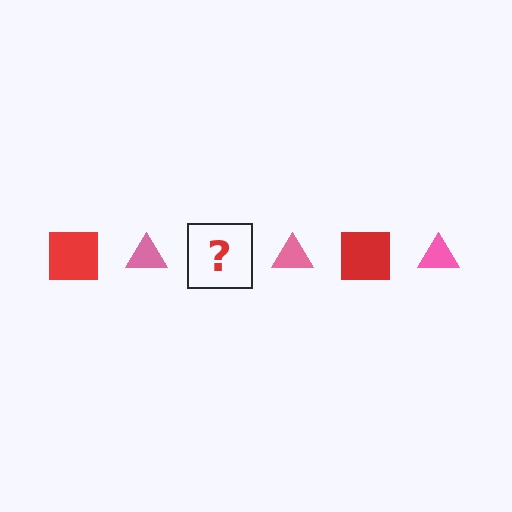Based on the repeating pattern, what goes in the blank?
The blank should be a red square.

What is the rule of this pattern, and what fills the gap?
The rule is that the pattern alternates between red square and pink triangle. The gap should be filled with a red square.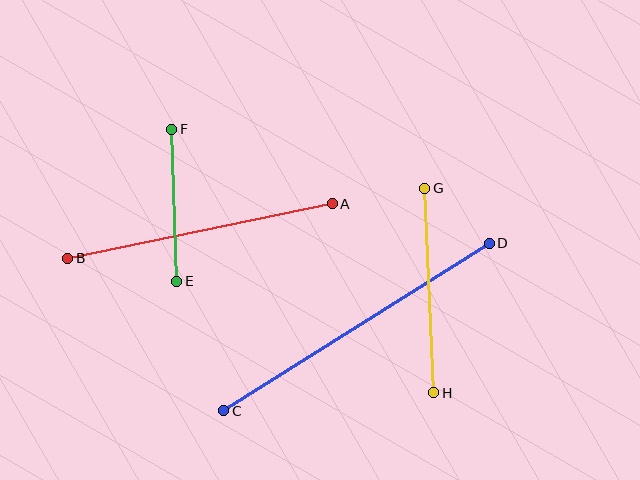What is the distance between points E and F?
The distance is approximately 152 pixels.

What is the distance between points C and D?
The distance is approximately 314 pixels.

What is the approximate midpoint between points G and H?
The midpoint is at approximately (429, 290) pixels.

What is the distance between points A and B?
The distance is approximately 270 pixels.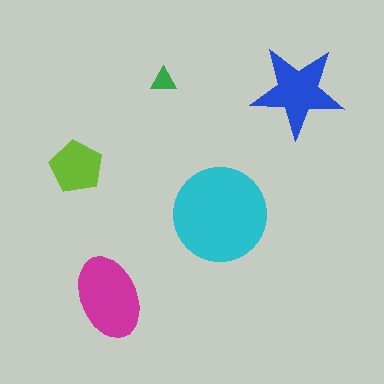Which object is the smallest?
The green triangle.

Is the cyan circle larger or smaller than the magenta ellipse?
Larger.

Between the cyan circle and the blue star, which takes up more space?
The cyan circle.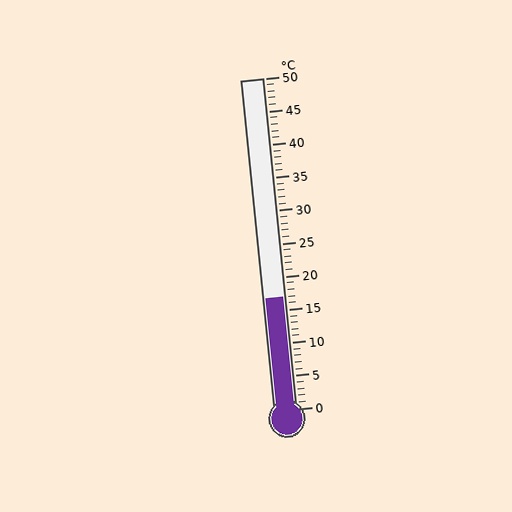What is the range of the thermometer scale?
The thermometer scale ranges from 0°C to 50°C.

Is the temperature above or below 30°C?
The temperature is below 30°C.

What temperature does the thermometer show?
The thermometer shows approximately 17°C.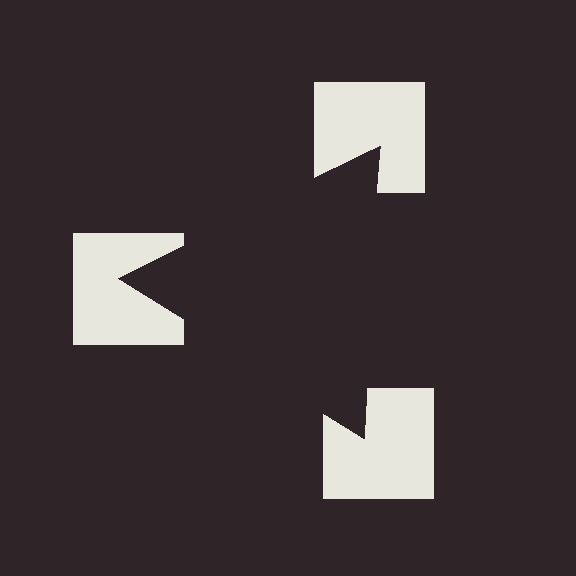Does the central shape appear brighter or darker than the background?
It typically appears slightly darker than the background, even though no actual brightness change is drawn.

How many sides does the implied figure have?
3 sides.